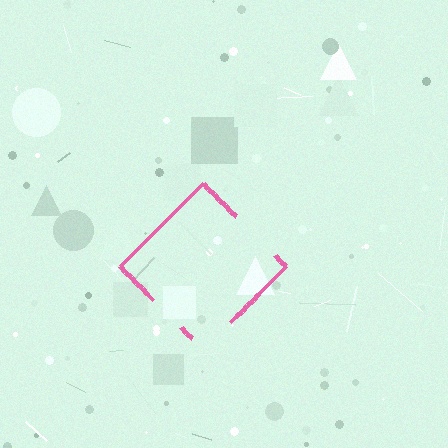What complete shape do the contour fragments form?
The contour fragments form a diamond.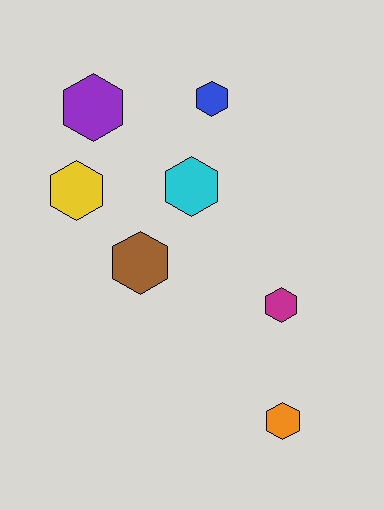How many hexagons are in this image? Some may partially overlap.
There are 7 hexagons.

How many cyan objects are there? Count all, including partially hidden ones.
There is 1 cyan object.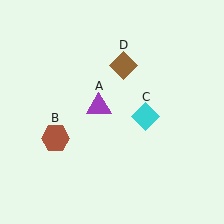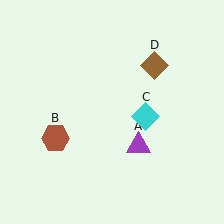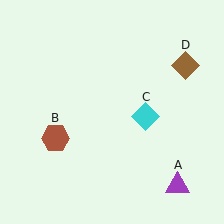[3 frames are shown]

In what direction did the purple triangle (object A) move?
The purple triangle (object A) moved down and to the right.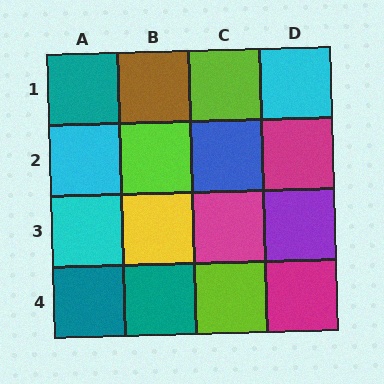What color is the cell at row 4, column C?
Lime.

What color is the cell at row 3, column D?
Purple.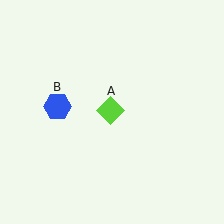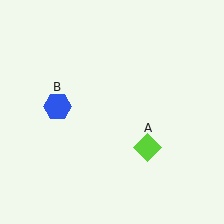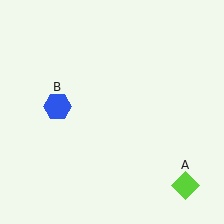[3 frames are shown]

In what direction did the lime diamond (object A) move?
The lime diamond (object A) moved down and to the right.